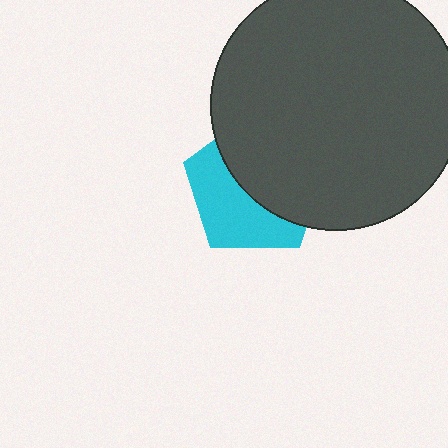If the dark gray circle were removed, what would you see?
You would see the complete cyan pentagon.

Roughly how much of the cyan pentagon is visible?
About half of it is visible (roughly 45%).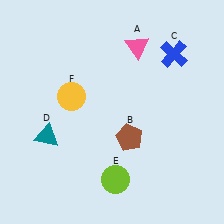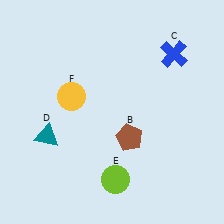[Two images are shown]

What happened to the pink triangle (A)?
The pink triangle (A) was removed in Image 2. It was in the top-right area of Image 1.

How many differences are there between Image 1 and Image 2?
There is 1 difference between the two images.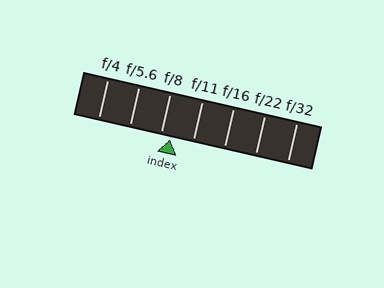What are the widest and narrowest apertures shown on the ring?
The widest aperture shown is f/4 and the narrowest is f/32.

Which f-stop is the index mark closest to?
The index mark is closest to f/8.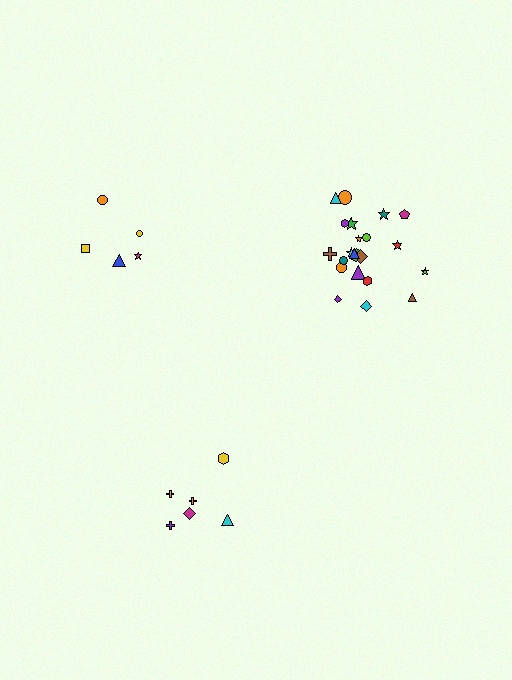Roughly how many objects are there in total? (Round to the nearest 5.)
Roughly 35 objects in total.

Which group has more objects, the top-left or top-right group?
The top-right group.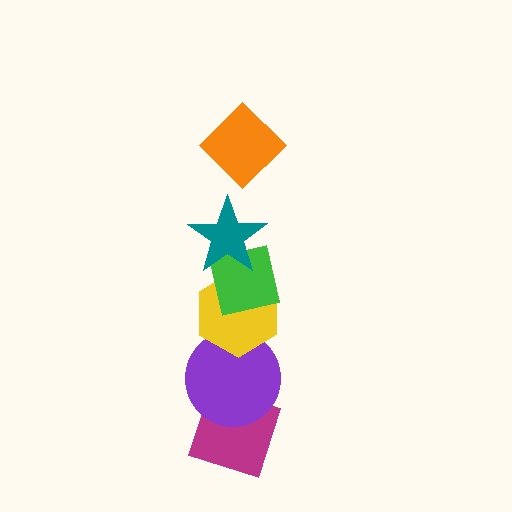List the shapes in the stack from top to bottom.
From top to bottom: the orange diamond, the teal star, the green square, the yellow hexagon, the purple circle, the magenta diamond.